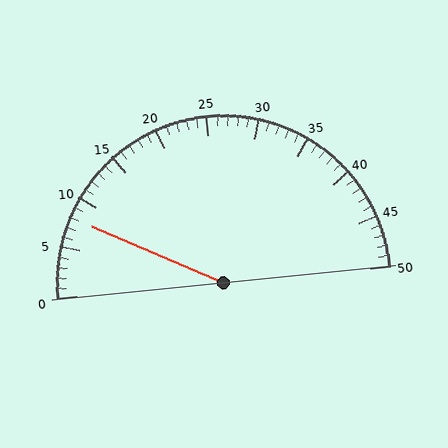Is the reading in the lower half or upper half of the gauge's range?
The reading is in the lower half of the range (0 to 50).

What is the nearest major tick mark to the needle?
The nearest major tick mark is 10.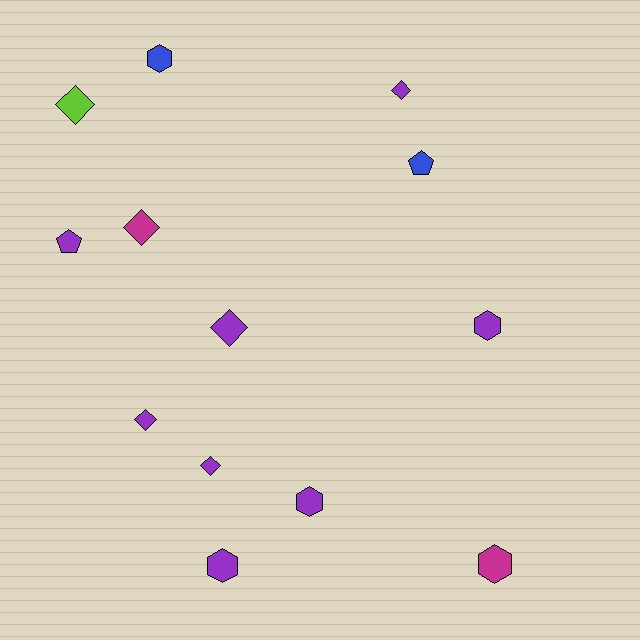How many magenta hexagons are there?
There is 1 magenta hexagon.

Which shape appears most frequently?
Diamond, with 6 objects.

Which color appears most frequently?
Purple, with 8 objects.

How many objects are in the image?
There are 13 objects.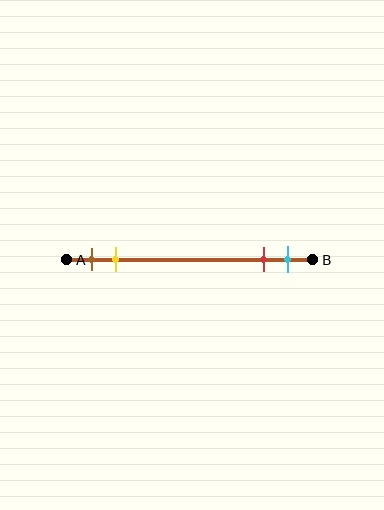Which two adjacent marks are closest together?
The red and cyan marks are the closest adjacent pair.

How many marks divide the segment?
There are 4 marks dividing the segment.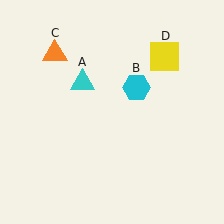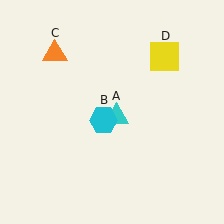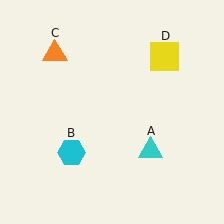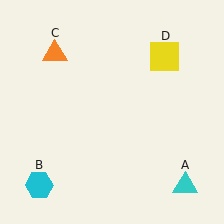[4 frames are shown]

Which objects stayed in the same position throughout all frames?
Orange triangle (object C) and yellow square (object D) remained stationary.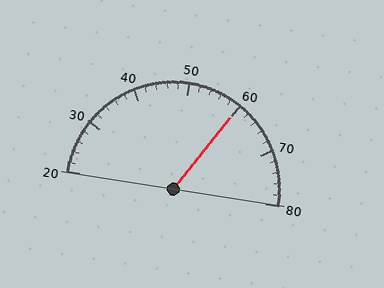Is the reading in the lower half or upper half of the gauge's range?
The reading is in the upper half of the range (20 to 80).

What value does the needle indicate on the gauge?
The needle indicates approximately 60.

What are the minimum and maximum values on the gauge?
The gauge ranges from 20 to 80.